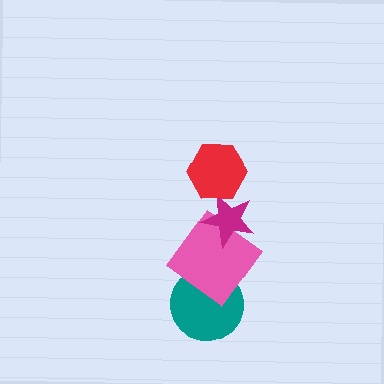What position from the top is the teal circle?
The teal circle is 4th from the top.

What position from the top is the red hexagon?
The red hexagon is 1st from the top.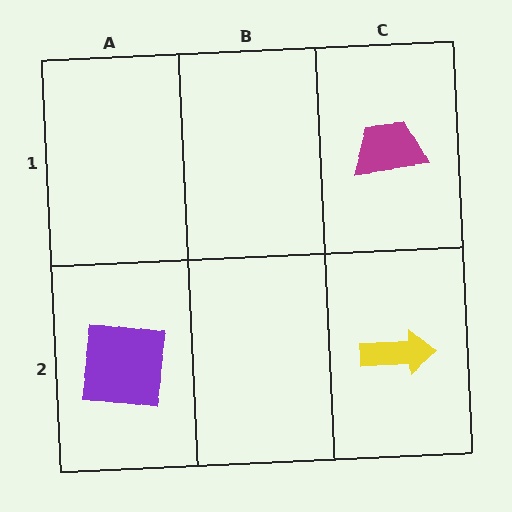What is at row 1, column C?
A magenta trapezoid.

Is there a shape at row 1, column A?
No, that cell is empty.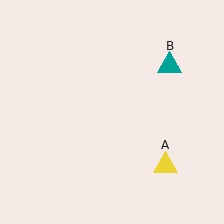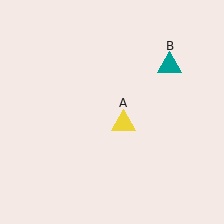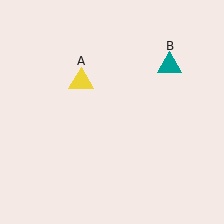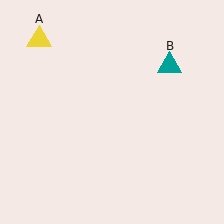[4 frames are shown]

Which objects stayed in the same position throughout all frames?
Teal triangle (object B) remained stationary.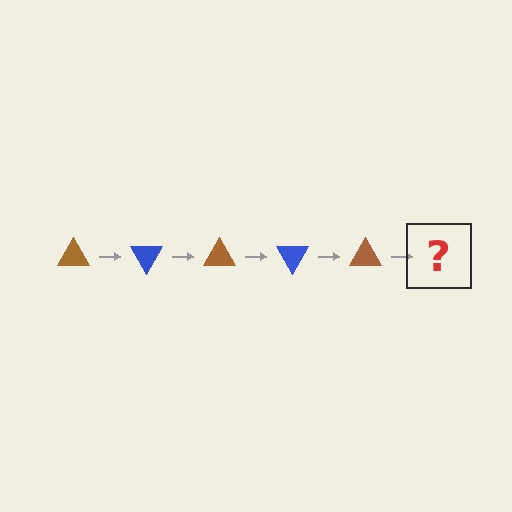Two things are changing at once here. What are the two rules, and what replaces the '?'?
The two rules are that it rotates 60 degrees each step and the color cycles through brown and blue. The '?' should be a blue triangle, rotated 300 degrees from the start.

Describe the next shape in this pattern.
It should be a blue triangle, rotated 300 degrees from the start.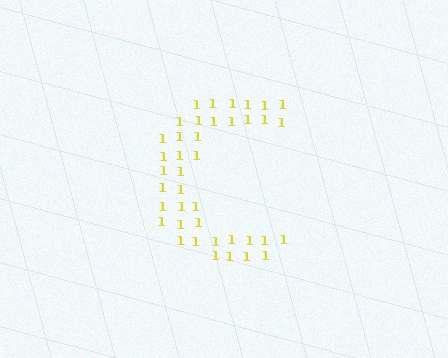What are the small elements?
The small elements are digit 1's.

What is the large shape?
The large shape is the letter C.